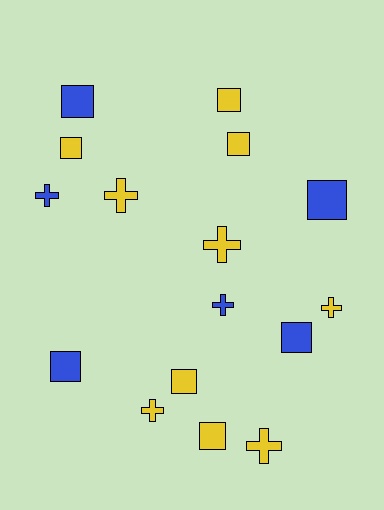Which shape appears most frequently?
Square, with 9 objects.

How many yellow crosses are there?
There are 5 yellow crosses.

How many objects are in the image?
There are 16 objects.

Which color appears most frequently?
Yellow, with 10 objects.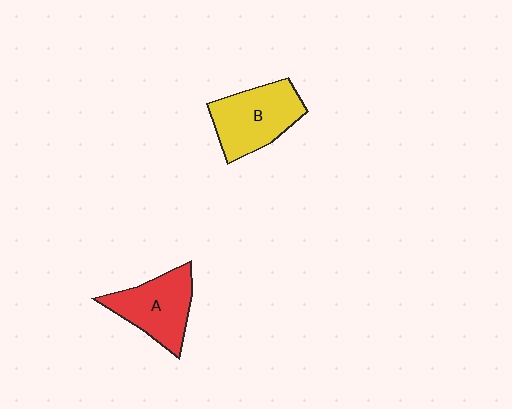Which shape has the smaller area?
Shape A (red).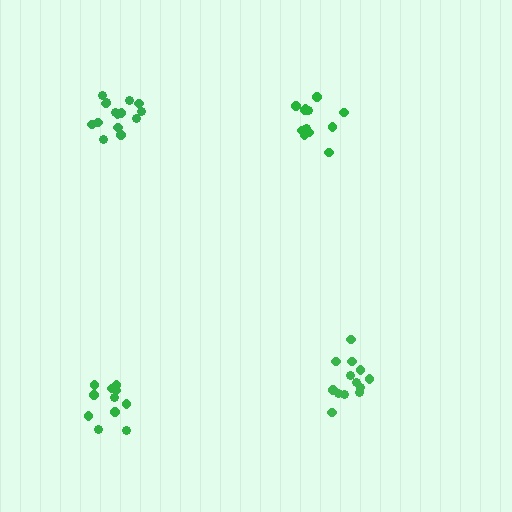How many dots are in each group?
Group 1: 13 dots, Group 2: 13 dots, Group 3: 12 dots, Group 4: 15 dots (53 total).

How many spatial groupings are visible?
There are 4 spatial groupings.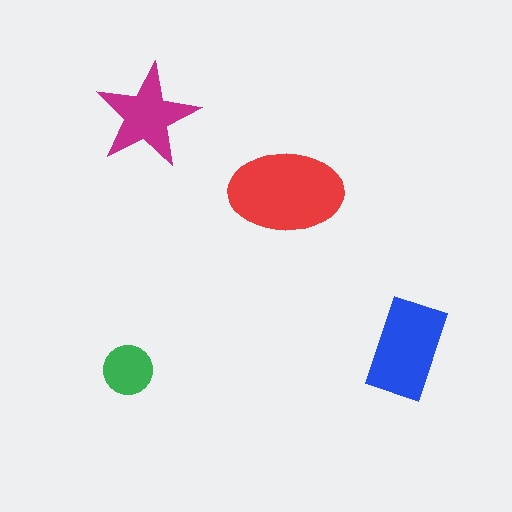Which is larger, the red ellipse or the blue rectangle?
The red ellipse.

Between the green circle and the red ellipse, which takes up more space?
The red ellipse.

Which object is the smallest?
The green circle.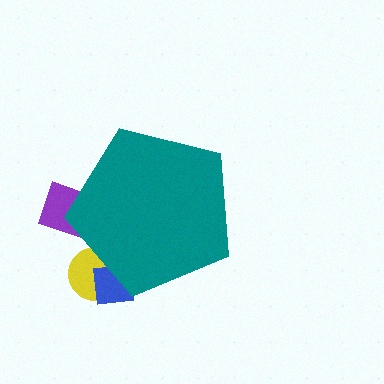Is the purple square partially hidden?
Yes, the purple square is partially hidden behind the teal pentagon.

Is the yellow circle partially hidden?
Yes, the yellow circle is partially hidden behind the teal pentagon.